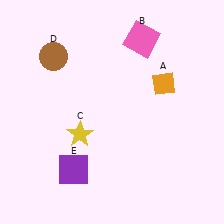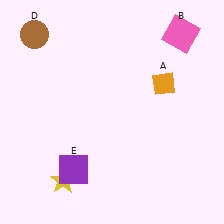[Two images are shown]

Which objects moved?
The objects that moved are: the pink square (B), the yellow star (C), the brown circle (D).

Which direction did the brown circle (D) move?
The brown circle (D) moved up.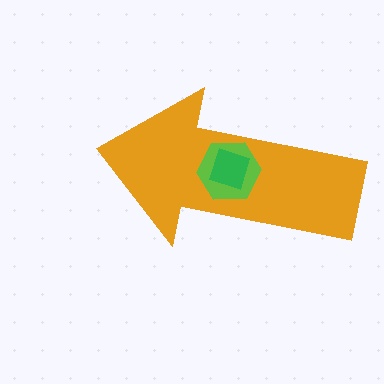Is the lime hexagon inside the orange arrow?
Yes.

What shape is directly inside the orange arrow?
The lime hexagon.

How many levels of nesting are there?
3.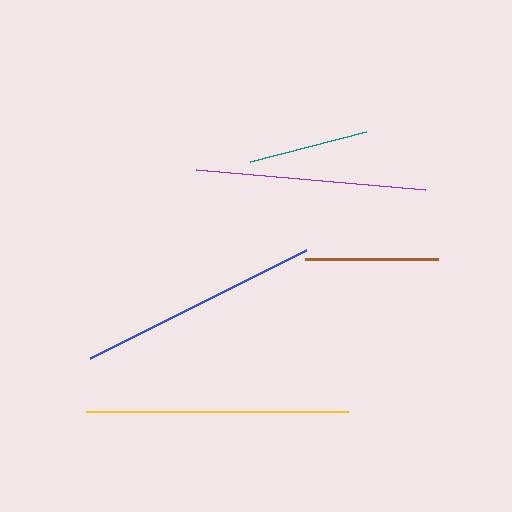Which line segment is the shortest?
The teal line is the shortest at approximately 120 pixels.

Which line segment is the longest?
The yellow line is the longest at approximately 262 pixels.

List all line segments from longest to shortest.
From longest to shortest: yellow, blue, purple, brown, teal.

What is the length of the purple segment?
The purple segment is approximately 230 pixels long.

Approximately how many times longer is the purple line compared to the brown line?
The purple line is approximately 1.7 times the length of the brown line.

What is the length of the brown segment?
The brown segment is approximately 132 pixels long.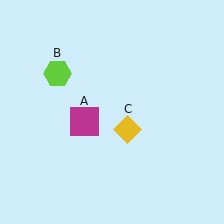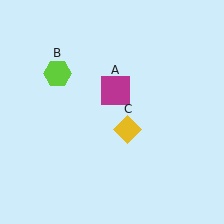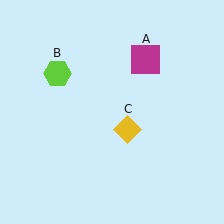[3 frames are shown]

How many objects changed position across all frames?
1 object changed position: magenta square (object A).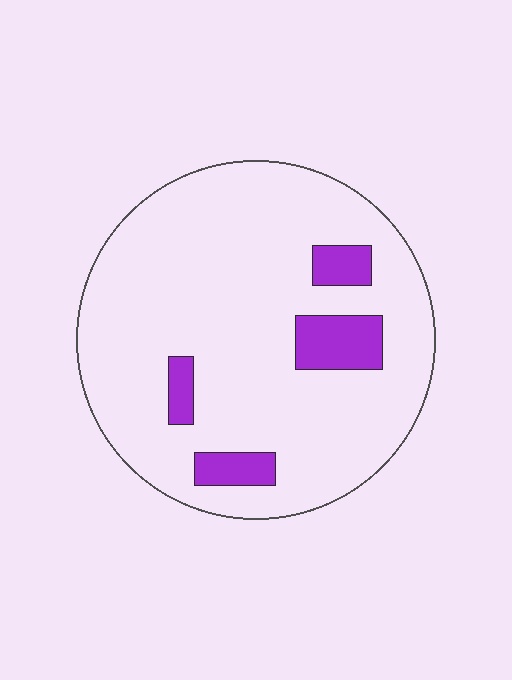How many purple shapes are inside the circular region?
4.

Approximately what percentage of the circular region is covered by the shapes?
Approximately 10%.